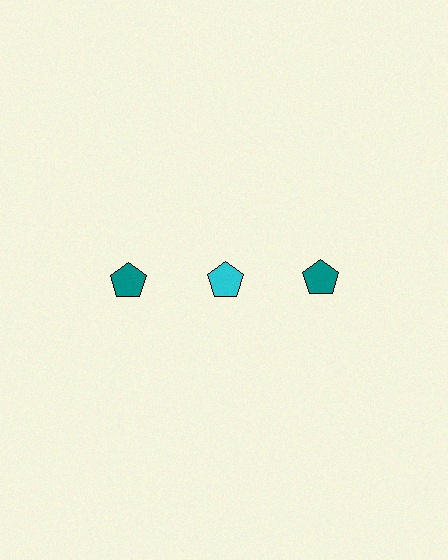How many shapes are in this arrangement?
There are 3 shapes arranged in a grid pattern.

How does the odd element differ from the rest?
It has a different color: cyan instead of teal.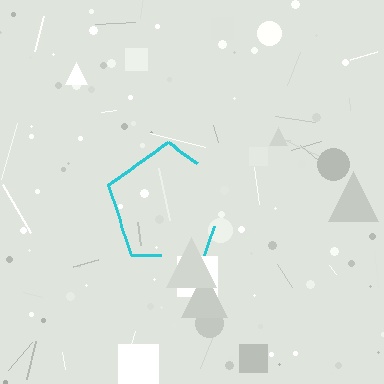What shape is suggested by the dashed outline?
The dashed outline suggests a pentagon.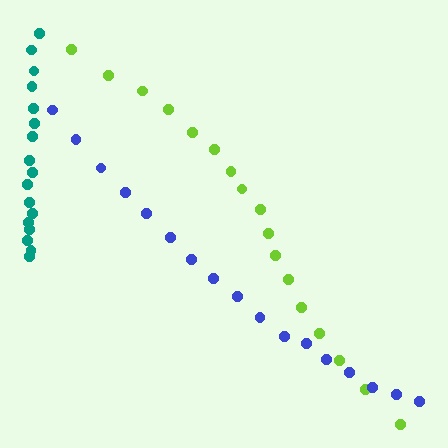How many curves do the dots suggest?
There are 3 distinct paths.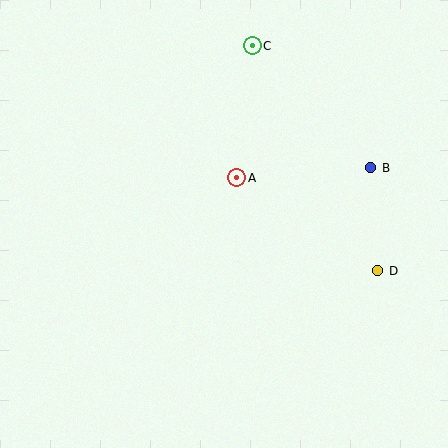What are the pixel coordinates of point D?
Point D is at (378, 271).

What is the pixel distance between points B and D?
The distance between B and D is 103 pixels.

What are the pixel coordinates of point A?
Point A is at (237, 178).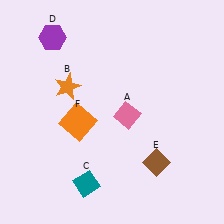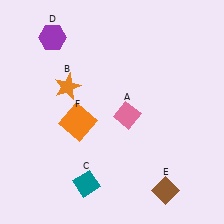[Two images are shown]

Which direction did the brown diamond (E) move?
The brown diamond (E) moved down.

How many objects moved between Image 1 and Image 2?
1 object moved between the two images.